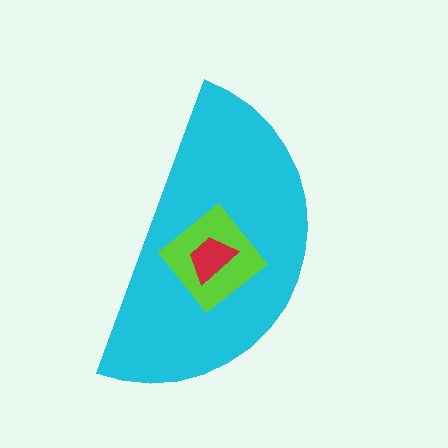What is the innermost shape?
The red trapezoid.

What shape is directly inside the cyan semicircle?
The lime diamond.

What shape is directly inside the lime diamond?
The red trapezoid.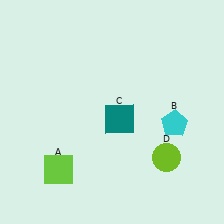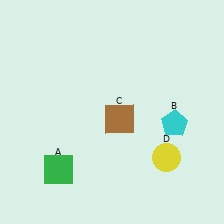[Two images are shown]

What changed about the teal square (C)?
In Image 1, C is teal. In Image 2, it changed to brown.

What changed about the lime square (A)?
In Image 1, A is lime. In Image 2, it changed to green.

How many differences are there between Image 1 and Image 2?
There are 3 differences between the two images.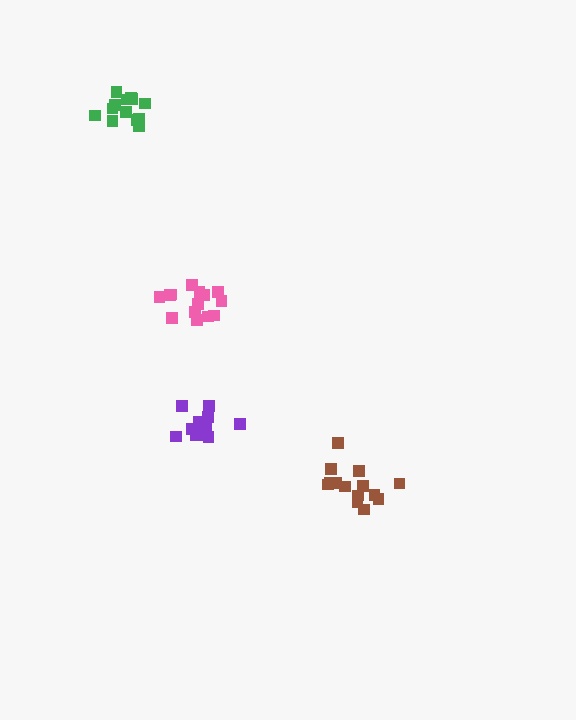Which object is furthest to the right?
The brown cluster is rightmost.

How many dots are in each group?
Group 1: 14 dots, Group 2: 12 dots, Group 3: 14 dots, Group 4: 13 dots (53 total).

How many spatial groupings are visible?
There are 4 spatial groupings.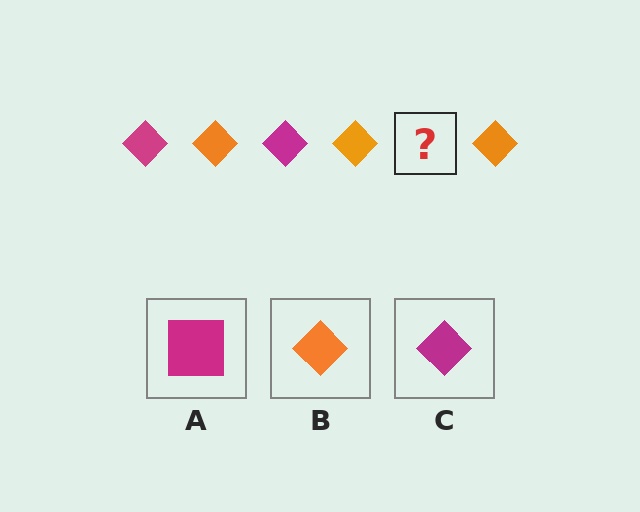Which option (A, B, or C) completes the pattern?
C.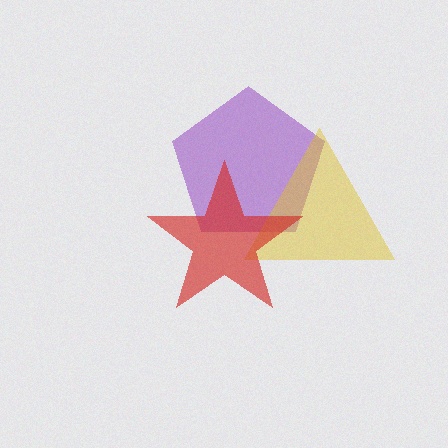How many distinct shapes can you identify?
There are 3 distinct shapes: a purple pentagon, a yellow triangle, a red star.